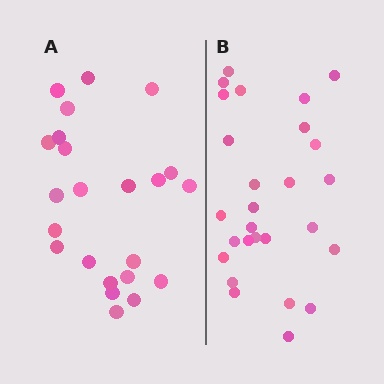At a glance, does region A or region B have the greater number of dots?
Region B (the right region) has more dots.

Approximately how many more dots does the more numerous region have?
Region B has about 4 more dots than region A.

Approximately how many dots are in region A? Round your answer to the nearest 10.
About 20 dots. (The exact count is 23, which rounds to 20.)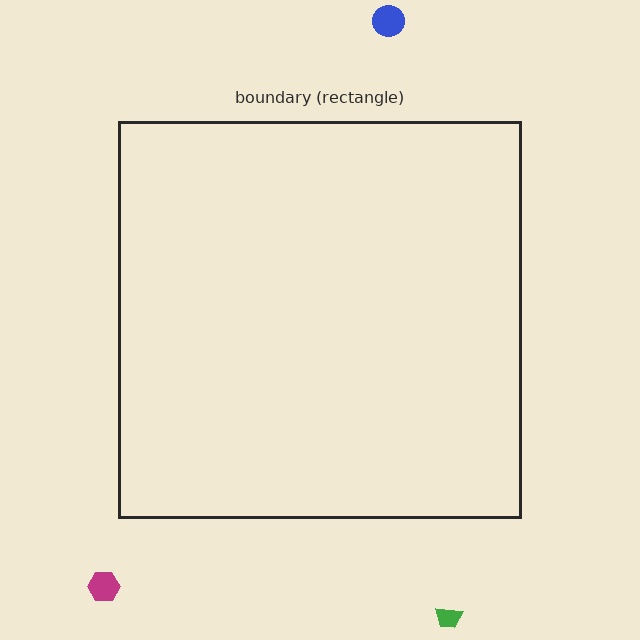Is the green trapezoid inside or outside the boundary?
Outside.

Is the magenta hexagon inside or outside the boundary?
Outside.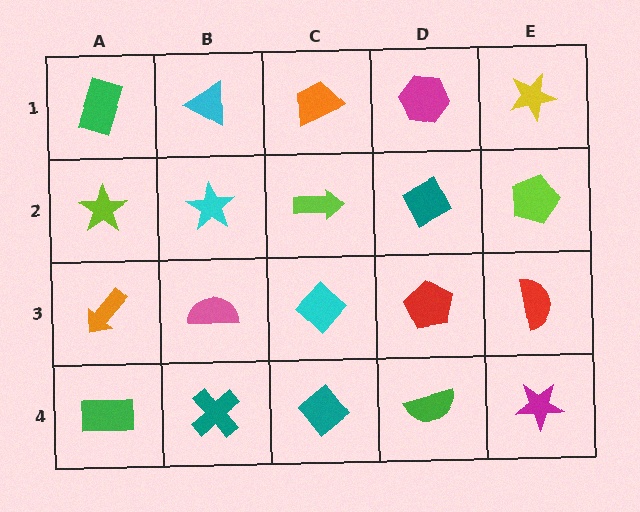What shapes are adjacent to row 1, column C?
A lime arrow (row 2, column C), a cyan triangle (row 1, column B), a magenta hexagon (row 1, column D).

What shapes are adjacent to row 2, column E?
A yellow star (row 1, column E), a red semicircle (row 3, column E), a teal diamond (row 2, column D).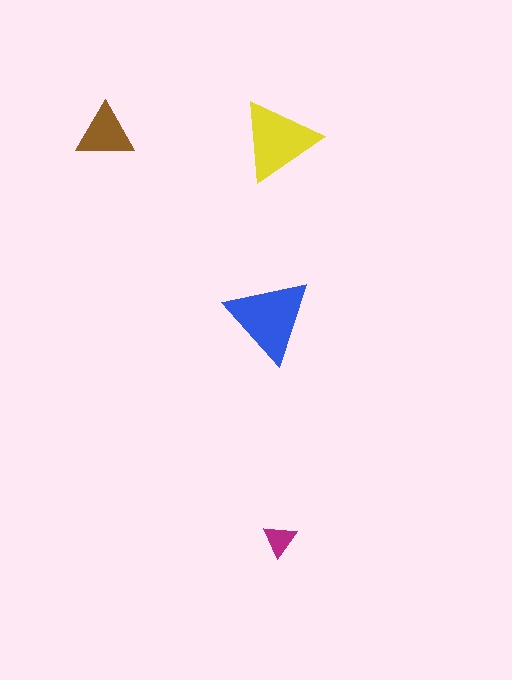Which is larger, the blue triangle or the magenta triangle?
The blue one.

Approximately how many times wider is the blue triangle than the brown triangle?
About 1.5 times wider.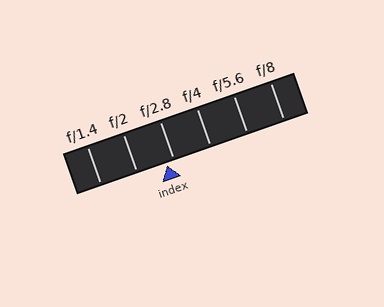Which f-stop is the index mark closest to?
The index mark is closest to f/2.8.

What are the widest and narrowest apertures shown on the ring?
The widest aperture shown is f/1.4 and the narrowest is f/8.